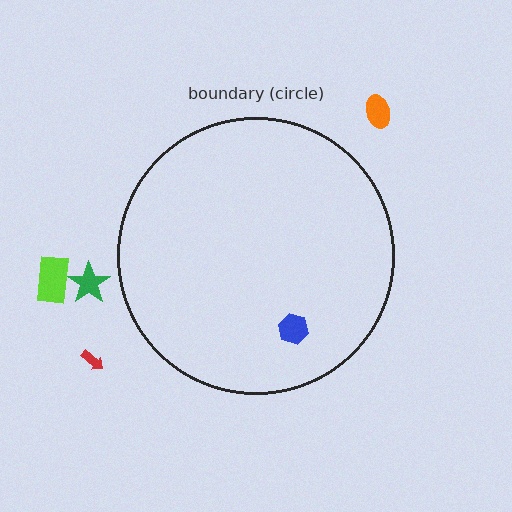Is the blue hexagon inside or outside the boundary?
Inside.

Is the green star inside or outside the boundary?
Outside.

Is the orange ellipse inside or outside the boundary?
Outside.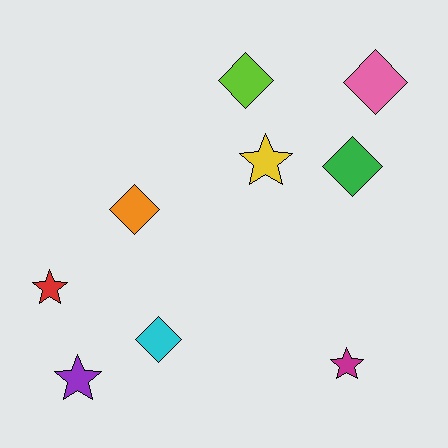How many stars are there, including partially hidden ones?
There are 4 stars.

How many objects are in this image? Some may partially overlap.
There are 9 objects.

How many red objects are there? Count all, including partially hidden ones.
There is 1 red object.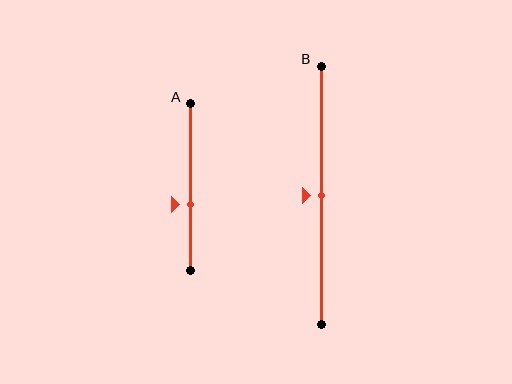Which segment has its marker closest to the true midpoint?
Segment B has its marker closest to the true midpoint.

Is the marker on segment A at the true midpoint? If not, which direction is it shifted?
No, the marker on segment A is shifted downward by about 11% of the segment length.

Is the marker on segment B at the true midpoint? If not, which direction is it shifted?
Yes, the marker on segment B is at the true midpoint.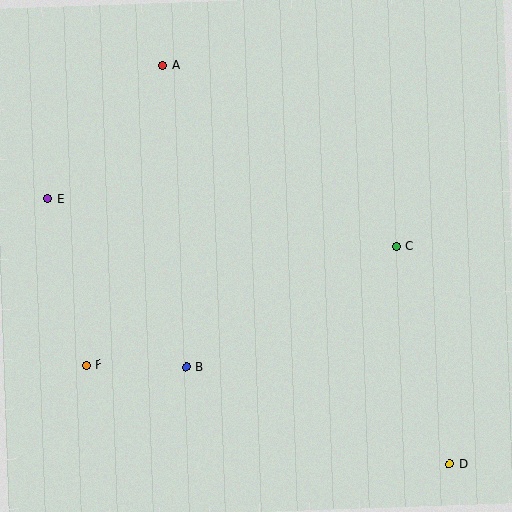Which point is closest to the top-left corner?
Point A is closest to the top-left corner.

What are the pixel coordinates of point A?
Point A is at (163, 65).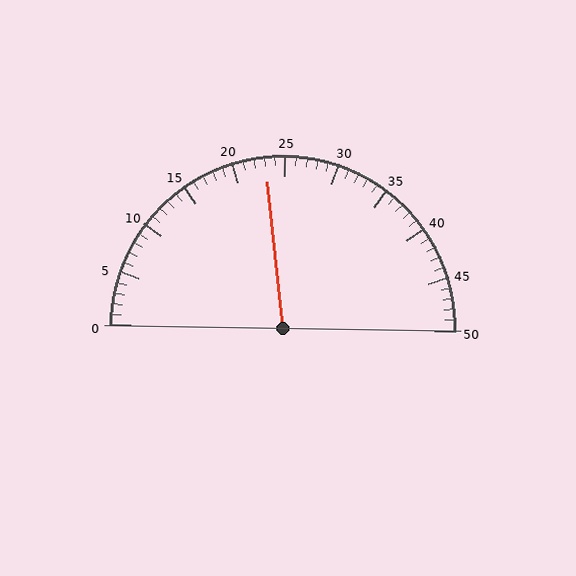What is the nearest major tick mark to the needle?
The nearest major tick mark is 25.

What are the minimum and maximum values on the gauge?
The gauge ranges from 0 to 50.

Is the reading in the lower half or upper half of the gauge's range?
The reading is in the lower half of the range (0 to 50).